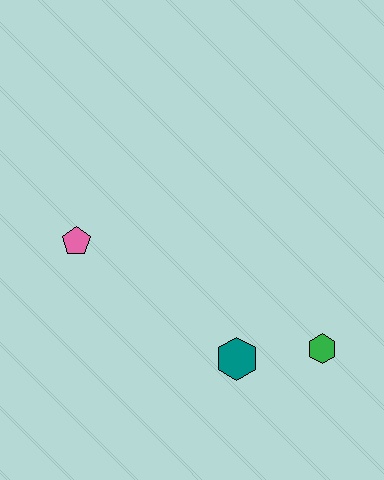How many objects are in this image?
There are 3 objects.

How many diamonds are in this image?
There are no diamonds.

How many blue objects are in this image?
There are no blue objects.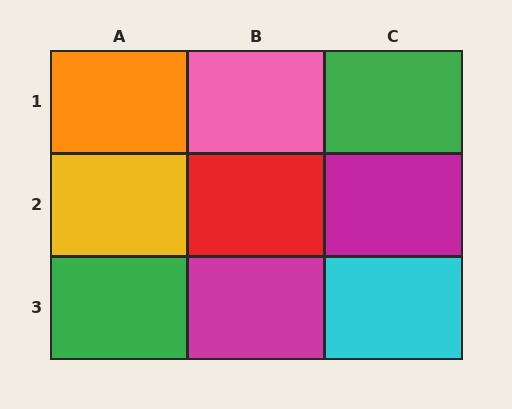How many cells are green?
2 cells are green.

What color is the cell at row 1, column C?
Green.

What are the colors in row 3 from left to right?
Green, magenta, cyan.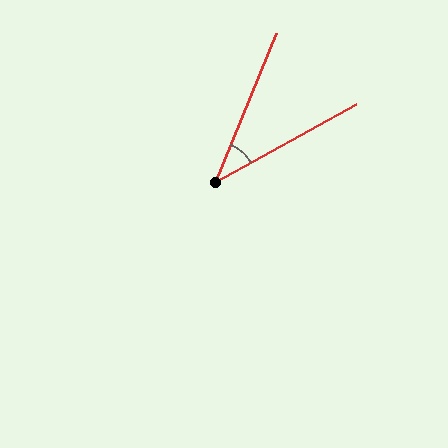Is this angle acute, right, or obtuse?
It is acute.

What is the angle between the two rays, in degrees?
Approximately 39 degrees.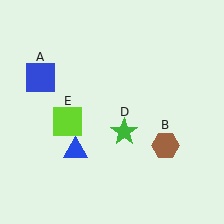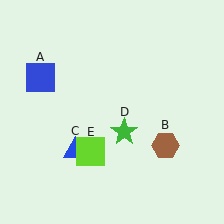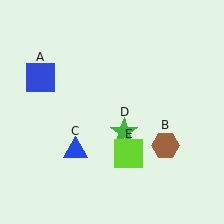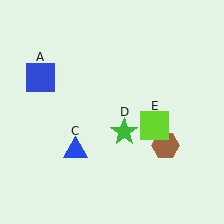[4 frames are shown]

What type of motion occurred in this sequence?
The lime square (object E) rotated counterclockwise around the center of the scene.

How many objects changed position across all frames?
1 object changed position: lime square (object E).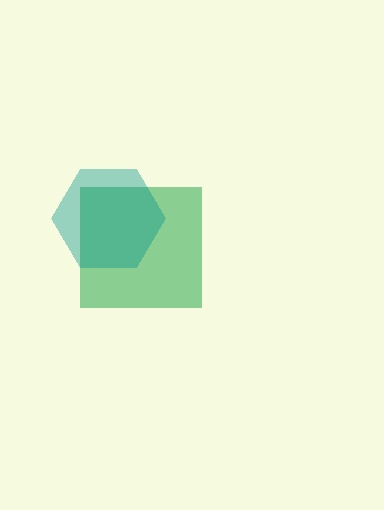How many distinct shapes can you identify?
There are 2 distinct shapes: a green square, a teal hexagon.